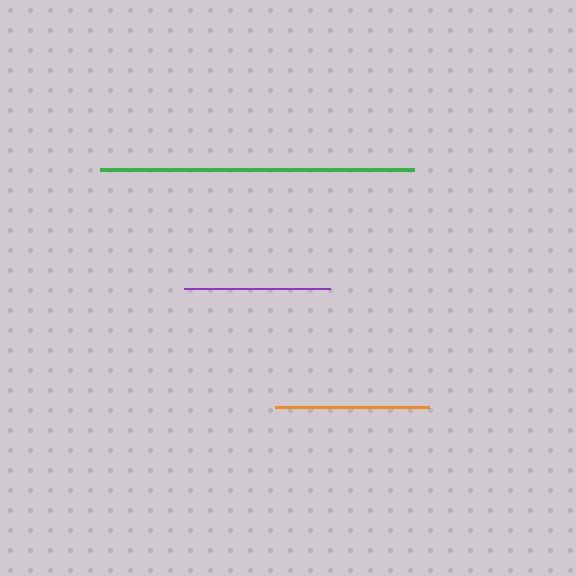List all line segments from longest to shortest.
From longest to shortest: green, orange, purple.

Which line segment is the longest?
The green line is the longest at approximately 314 pixels.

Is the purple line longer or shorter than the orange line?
The orange line is longer than the purple line.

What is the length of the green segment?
The green segment is approximately 314 pixels long.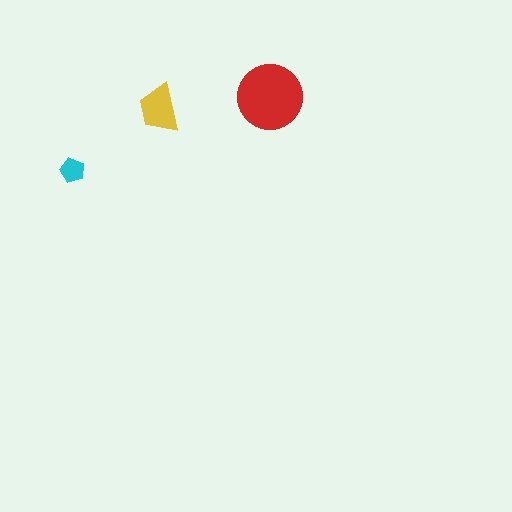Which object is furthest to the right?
The red circle is rightmost.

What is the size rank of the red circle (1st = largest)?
1st.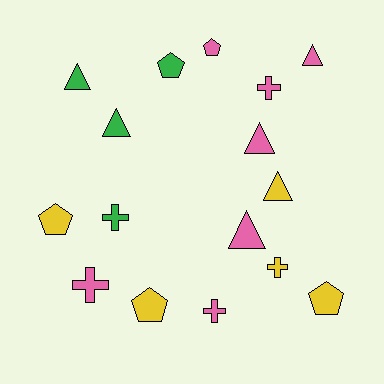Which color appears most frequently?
Pink, with 7 objects.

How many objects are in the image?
There are 16 objects.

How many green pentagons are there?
There is 1 green pentagon.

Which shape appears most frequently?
Triangle, with 6 objects.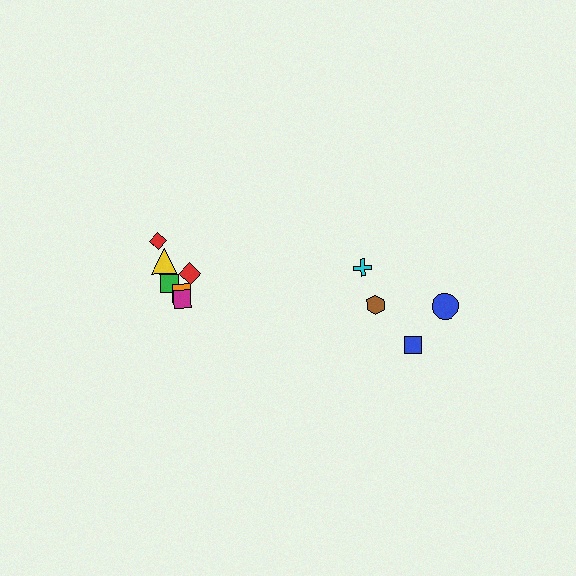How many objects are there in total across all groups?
There are 10 objects.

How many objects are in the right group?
There are 4 objects.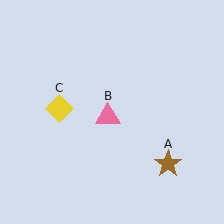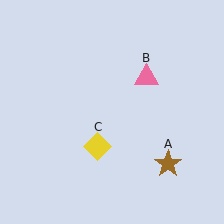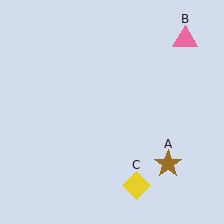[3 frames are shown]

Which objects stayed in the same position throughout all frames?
Brown star (object A) remained stationary.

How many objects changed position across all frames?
2 objects changed position: pink triangle (object B), yellow diamond (object C).